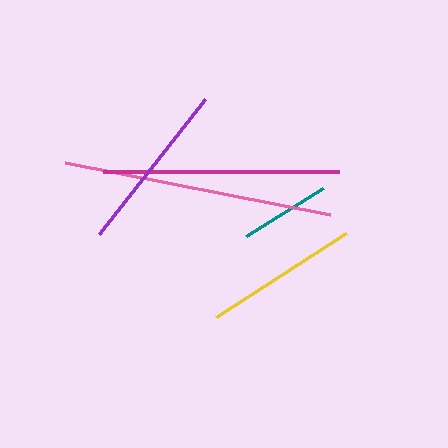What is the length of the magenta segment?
The magenta segment is approximately 236 pixels long.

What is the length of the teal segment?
The teal segment is approximately 91 pixels long.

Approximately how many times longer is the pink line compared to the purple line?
The pink line is approximately 1.6 times the length of the purple line.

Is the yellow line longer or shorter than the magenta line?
The magenta line is longer than the yellow line.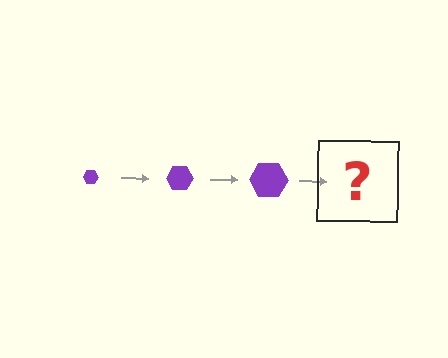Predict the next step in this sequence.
The next step is a purple hexagon, larger than the previous one.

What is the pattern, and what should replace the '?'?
The pattern is that the hexagon gets progressively larger each step. The '?' should be a purple hexagon, larger than the previous one.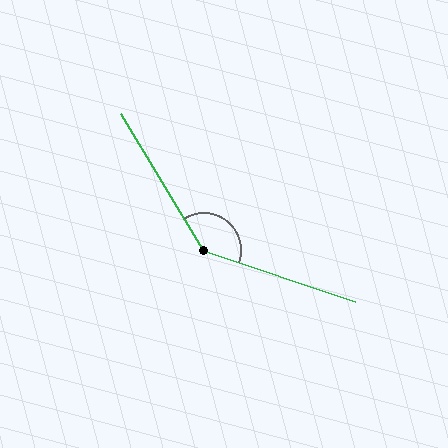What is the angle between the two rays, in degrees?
Approximately 140 degrees.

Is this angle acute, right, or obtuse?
It is obtuse.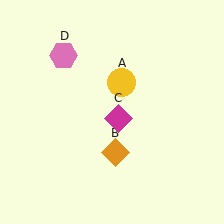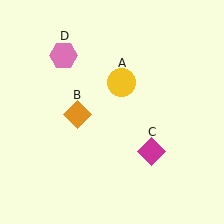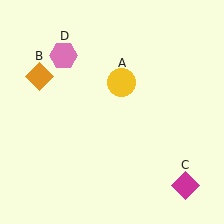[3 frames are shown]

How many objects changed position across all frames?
2 objects changed position: orange diamond (object B), magenta diamond (object C).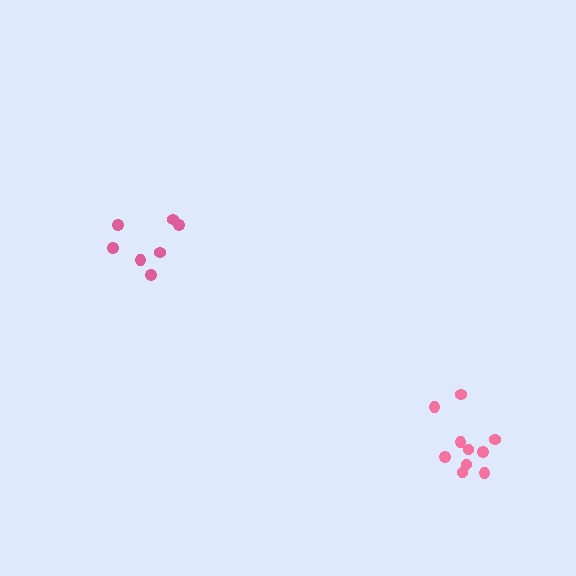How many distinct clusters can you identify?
There are 2 distinct clusters.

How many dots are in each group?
Group 1: 7 dots, Group 2: 10 dots (17 total).